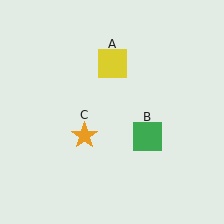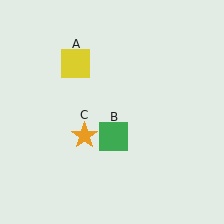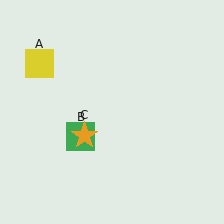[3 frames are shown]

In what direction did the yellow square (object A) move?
The yellow square (object A) moved left.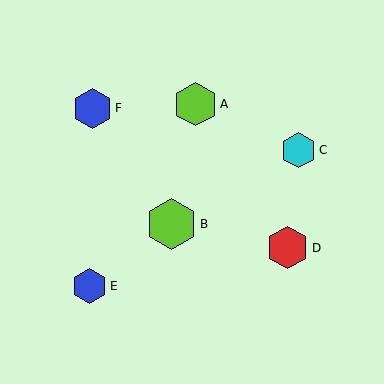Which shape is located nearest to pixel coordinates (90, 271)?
The blue hexagon (labeled E) at (90, 286) is nearest to that location.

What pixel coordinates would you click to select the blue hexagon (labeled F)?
Click at (92, 108) to select the blue hexagon F.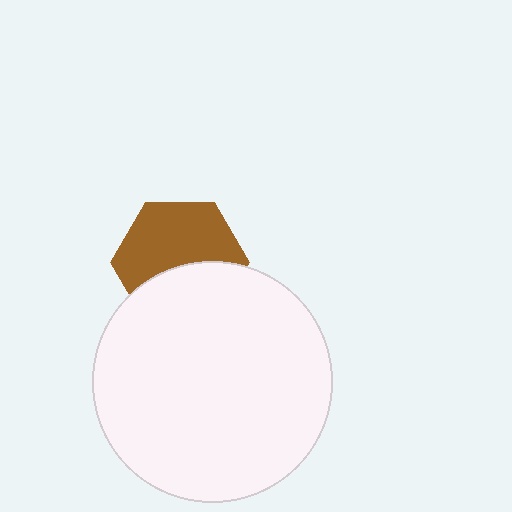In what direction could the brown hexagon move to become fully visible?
The brown hexagon could move up. That would shift it out from behind the white circle entirely.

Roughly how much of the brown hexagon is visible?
About half of it is visible (roughly 59%).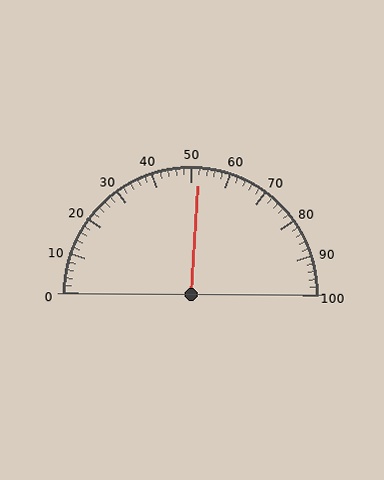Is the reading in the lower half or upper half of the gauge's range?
The reading is in the upper half of the range (0 to 100).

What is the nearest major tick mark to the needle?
The nearest major tick mark is 50.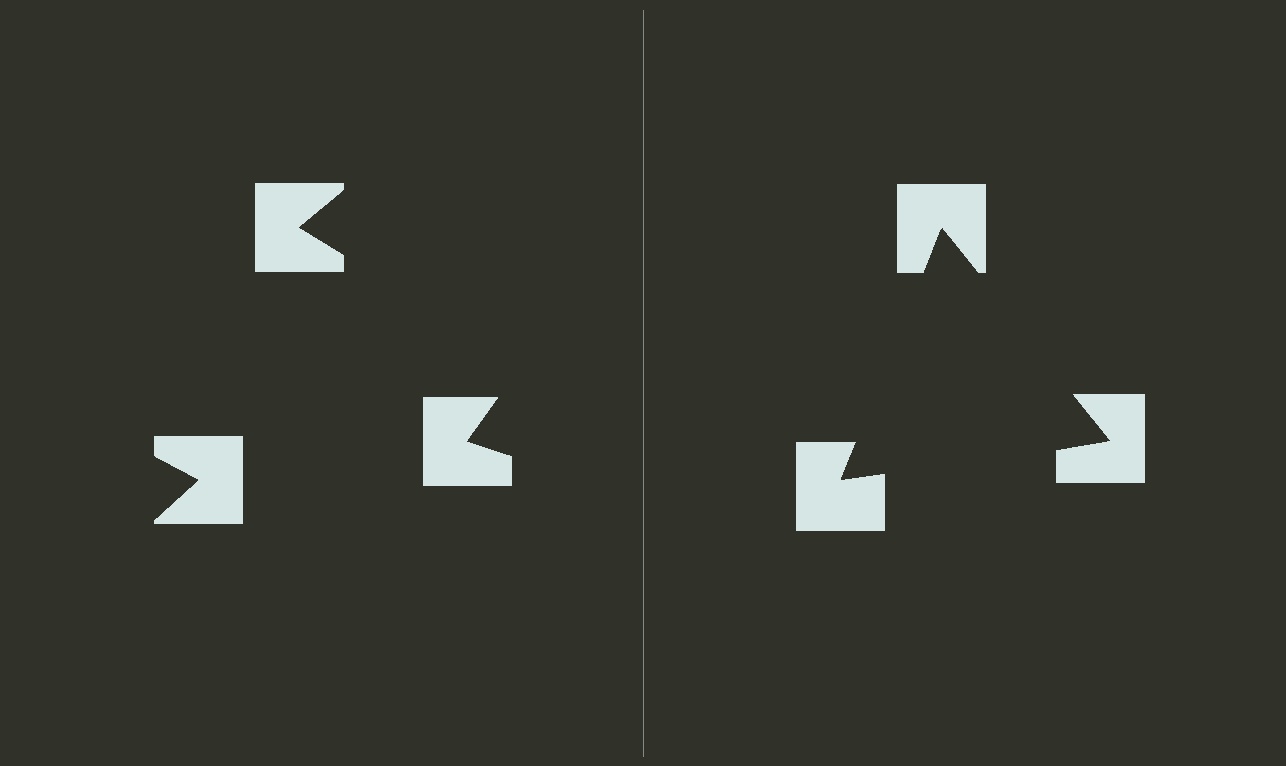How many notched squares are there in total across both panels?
6 — 3 on each side.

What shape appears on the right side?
An illusory triangle.